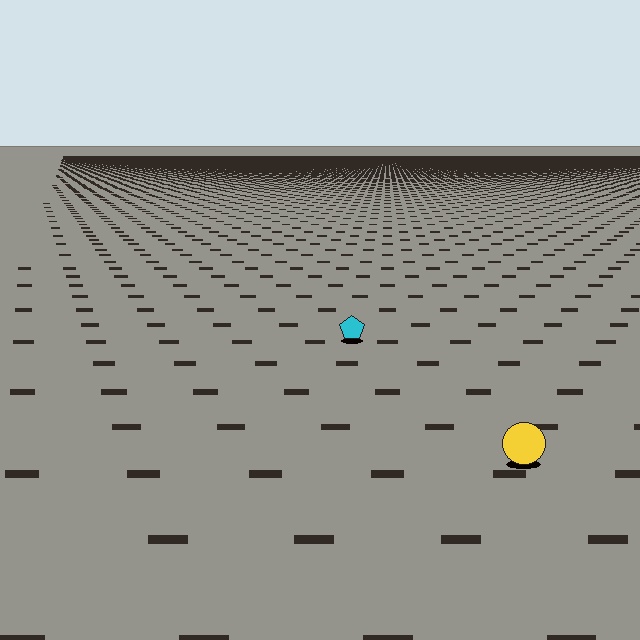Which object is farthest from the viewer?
The cyan pentagon is farthest from the viewer. It appears smaller and the ground texture around it is denser.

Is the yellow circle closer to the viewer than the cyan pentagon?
Yes. The yellow circle is closer — you can tell from the texture gradient: the ground texture is coarser near it.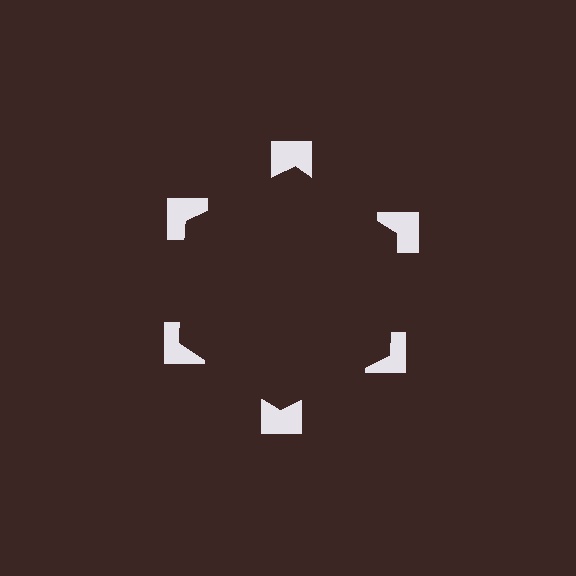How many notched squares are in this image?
There are 6 — one at each vertex of the illusory hexagon.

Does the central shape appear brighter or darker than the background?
It typically appears slightly darker than the background, even though no actual brightness change is drawn.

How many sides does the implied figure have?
6 sides.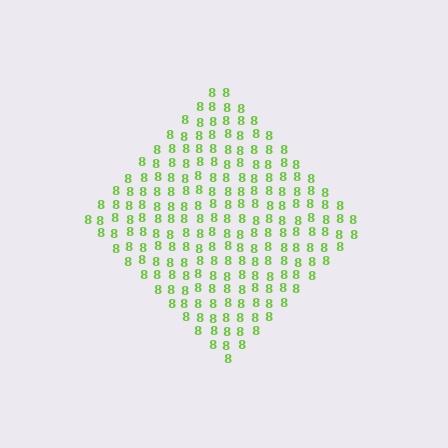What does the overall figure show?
The overall figure shows a diamond.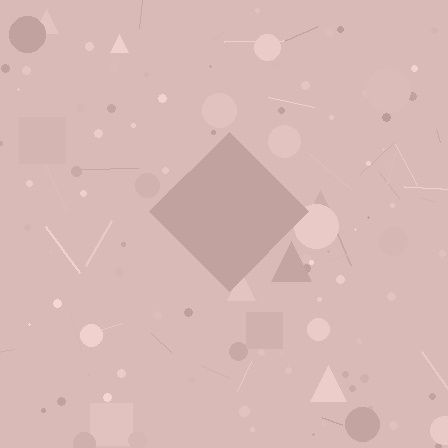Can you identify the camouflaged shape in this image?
The camouflaged shape is a diamond.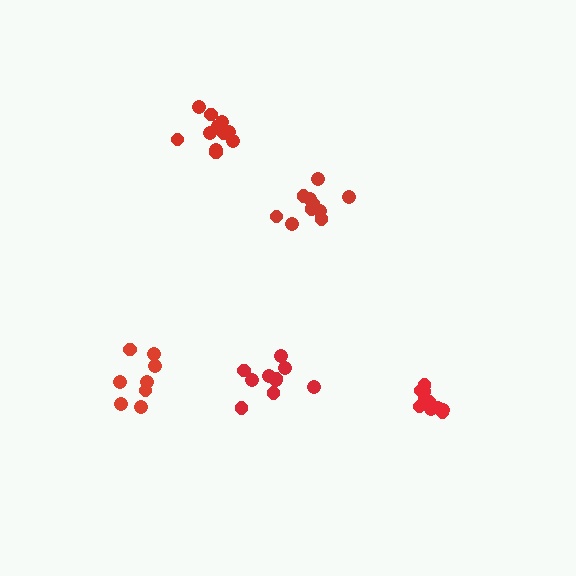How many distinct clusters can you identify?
There are 5 distinct clusters.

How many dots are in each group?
Group 1: 10 dots, Group 2: 10 dots, Group 3: 11 dots, Group 4: 10 dots, Group 5: 8 dots (49 total).